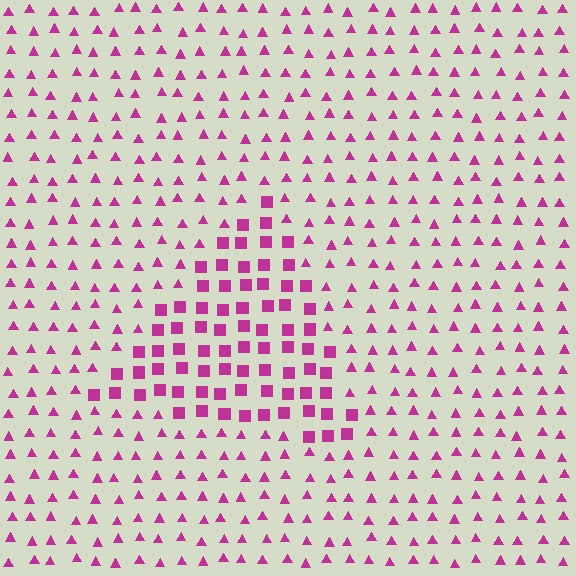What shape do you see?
I see a triangle.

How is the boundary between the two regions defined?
The boundary is defined by a change in element shape: squares inside vs. triangles outside. All elements share the same color and spacing.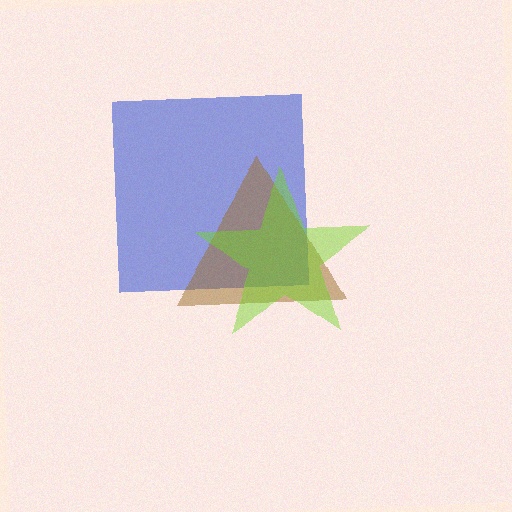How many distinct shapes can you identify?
There are 3 distinct shapes: a blue square, a brown triangle, a lime star.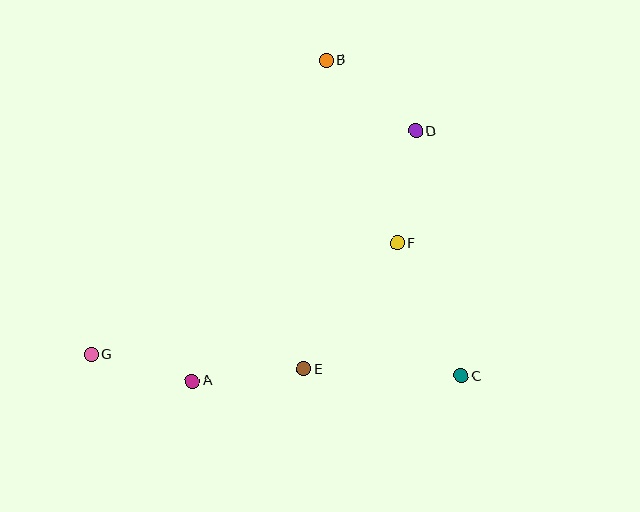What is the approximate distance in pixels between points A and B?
The distance between A and B is approximately 348 pixels.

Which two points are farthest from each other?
Points D and G are farthest from each other.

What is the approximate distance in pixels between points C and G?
The distance between C and G is approximately 371 pixels.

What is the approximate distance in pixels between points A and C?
The distance between A and C is approximately 269 pixels.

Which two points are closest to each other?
Points A and G are closest to each other.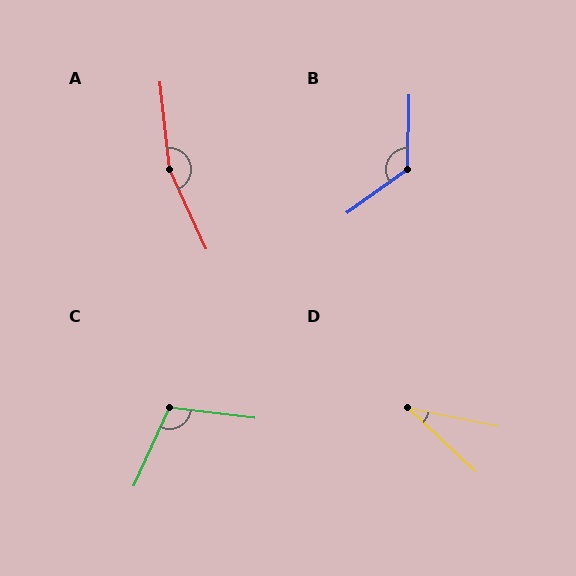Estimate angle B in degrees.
Approximately 127 degrees.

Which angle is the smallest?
D, at approximately 31 degrees.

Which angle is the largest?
A, at approximately 162 degrees.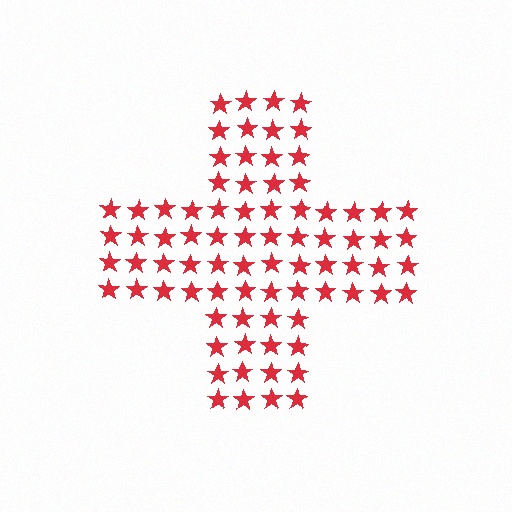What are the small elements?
The small elements are stars.